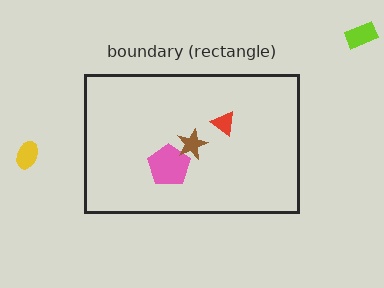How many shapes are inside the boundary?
3 inside, 2 outside.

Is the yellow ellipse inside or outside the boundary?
Outside.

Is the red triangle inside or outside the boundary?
Inside.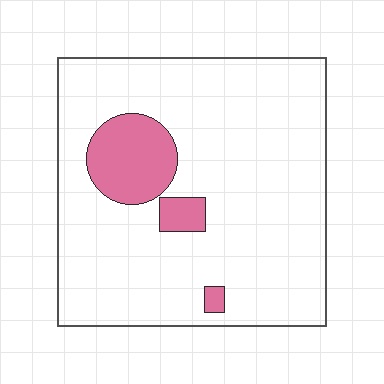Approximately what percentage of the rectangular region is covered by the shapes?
Approximately 10%.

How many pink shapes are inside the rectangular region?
3.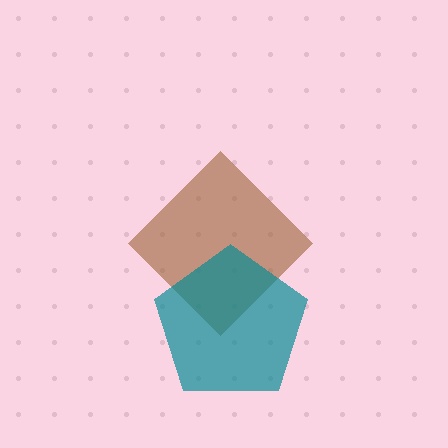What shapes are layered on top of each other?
The layered shapes are: a brown diamond, a teal pentagon.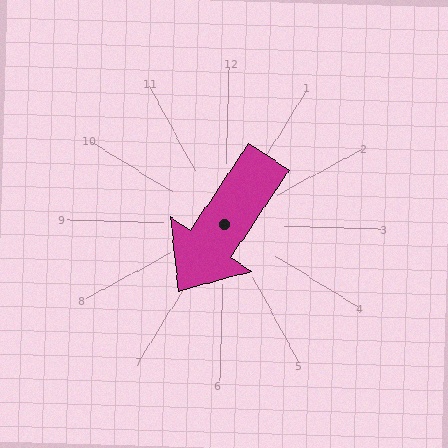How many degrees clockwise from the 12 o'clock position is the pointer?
Approximately 212 degrees.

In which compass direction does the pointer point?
Southwest.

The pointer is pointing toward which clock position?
Roughly 7 o'clock.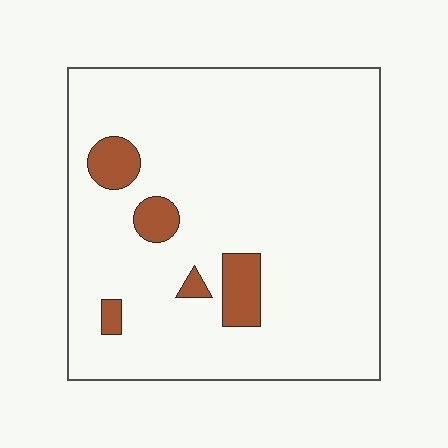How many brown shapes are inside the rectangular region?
5.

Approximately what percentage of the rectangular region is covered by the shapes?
Approximately 10%.